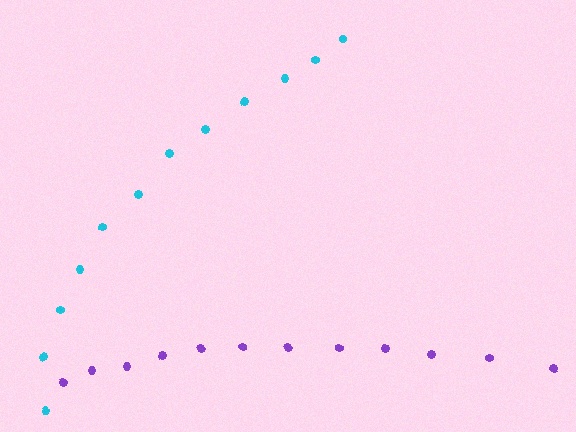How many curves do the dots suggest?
There are 2 distinct paths.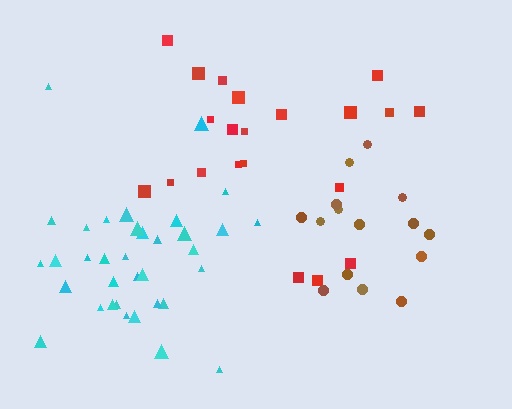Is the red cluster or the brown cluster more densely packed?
Brown.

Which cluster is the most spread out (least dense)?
Red.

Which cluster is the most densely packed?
Cyan.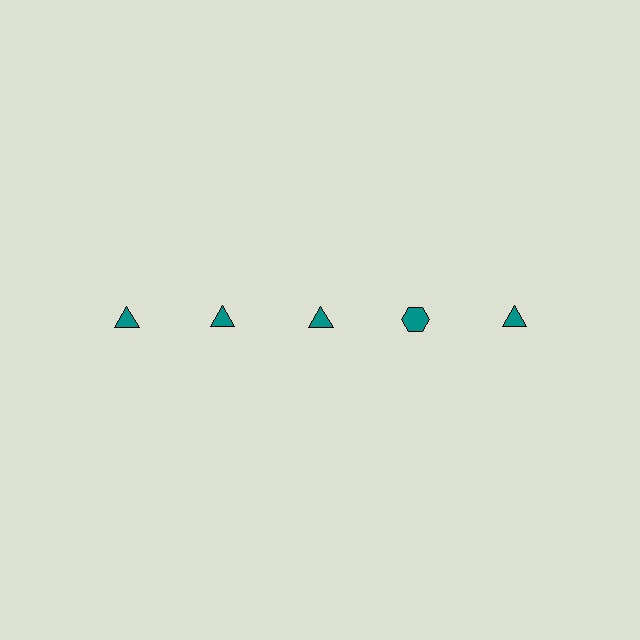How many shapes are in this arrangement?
There are 5 shapes arranged in a grid pattern.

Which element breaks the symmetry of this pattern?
The teal hexagon in the top row, second from right column breaks the symmetry. All other shapes are teal triangles.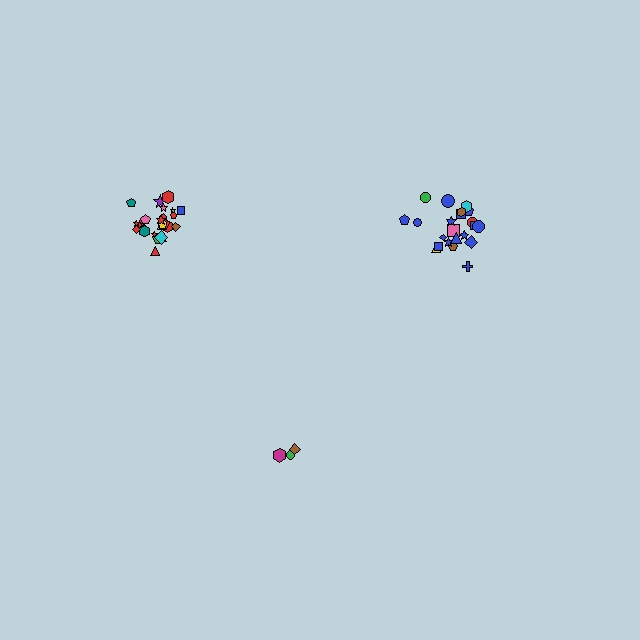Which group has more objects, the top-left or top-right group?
The top-left group.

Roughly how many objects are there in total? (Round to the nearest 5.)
Roughly 50 objects in total.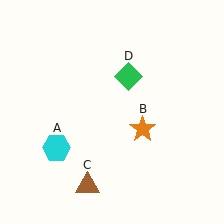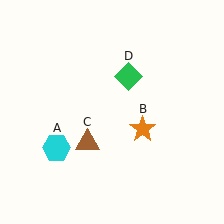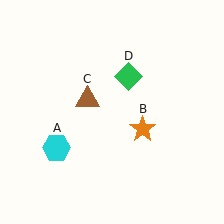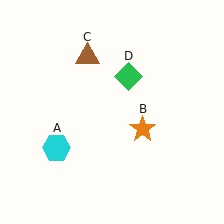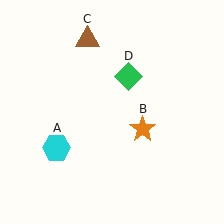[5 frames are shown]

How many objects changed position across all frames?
1 object changed position: brown triangle (object C).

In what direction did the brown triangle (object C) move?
The brown triangle (object C) moved up.